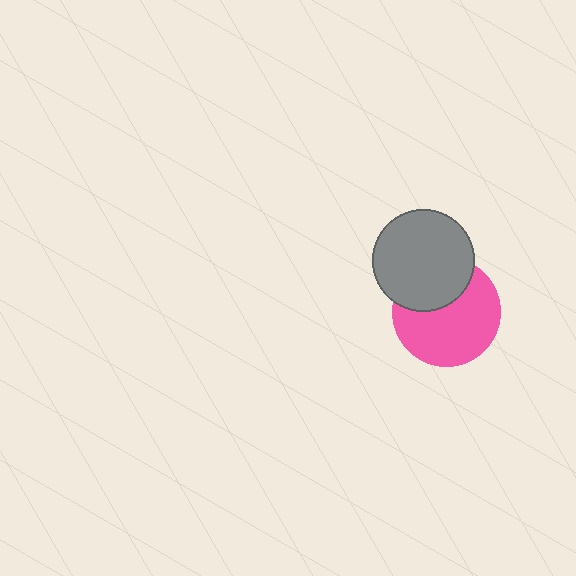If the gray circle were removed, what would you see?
You would see the complete pink circle.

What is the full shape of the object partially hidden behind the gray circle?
The partially hidden object is a pink circle.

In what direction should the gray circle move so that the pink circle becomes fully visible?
The gray circle should move up. That is the shortest direction to clear the overlap and leave the pink circle fully visible.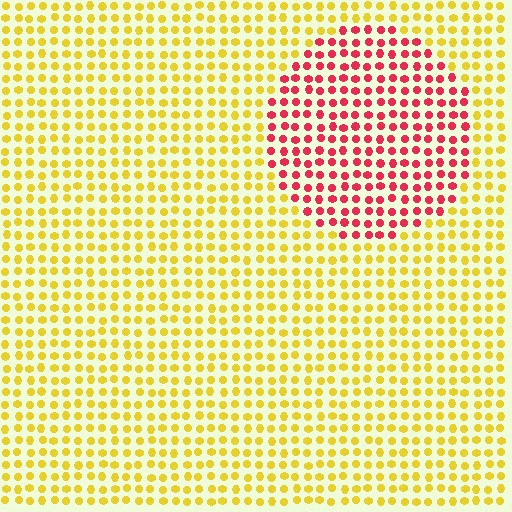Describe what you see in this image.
The image is filled with small yellow elements in a uniform arrangement. A circle-shaped region is visible where the elements are tinted to a slightly different hue, forming a subtle color boundary.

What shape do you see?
I see a circle.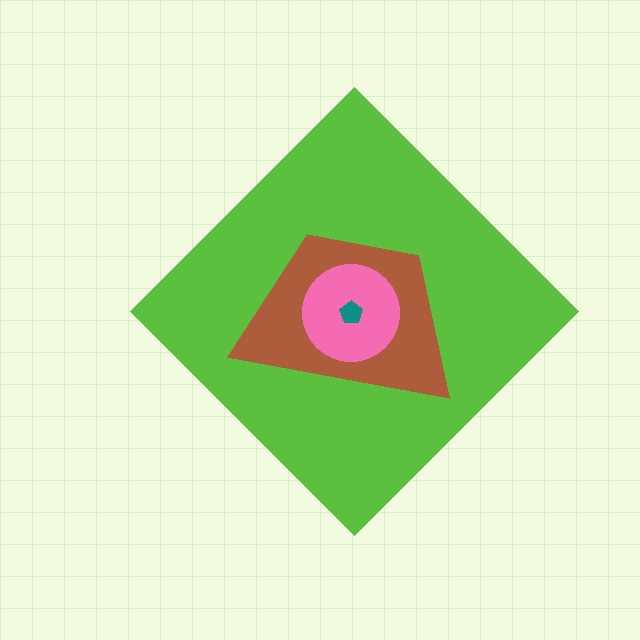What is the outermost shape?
The lime diamond.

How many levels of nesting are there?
4.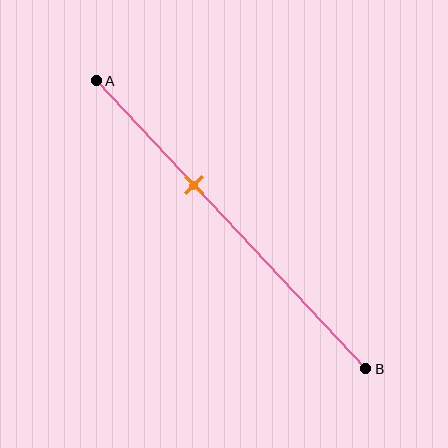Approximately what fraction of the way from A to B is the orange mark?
The orange mark is approximately 35% of the way from A to B.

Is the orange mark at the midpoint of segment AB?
No, the mark is at about 35% from A, not at the 50% midpoint.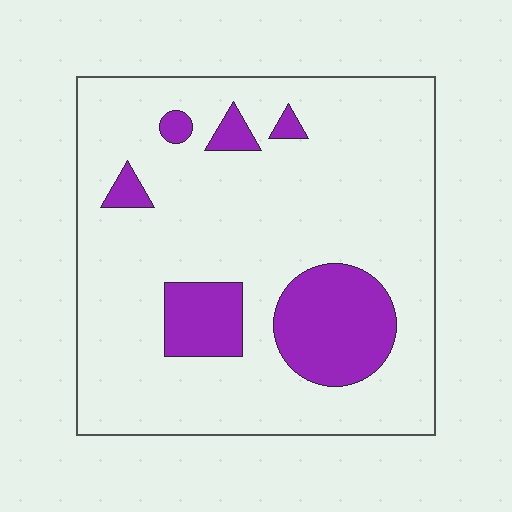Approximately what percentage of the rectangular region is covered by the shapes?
Approximately 15%.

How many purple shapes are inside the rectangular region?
6.